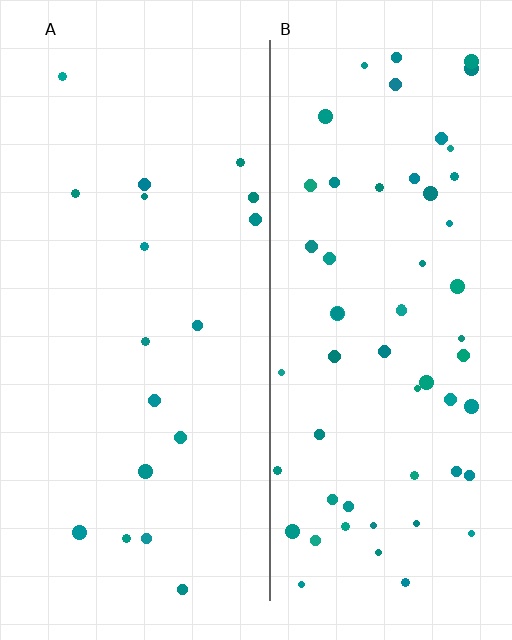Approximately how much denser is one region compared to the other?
Approximately 3.2× — region B over region A.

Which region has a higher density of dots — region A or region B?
B (the right).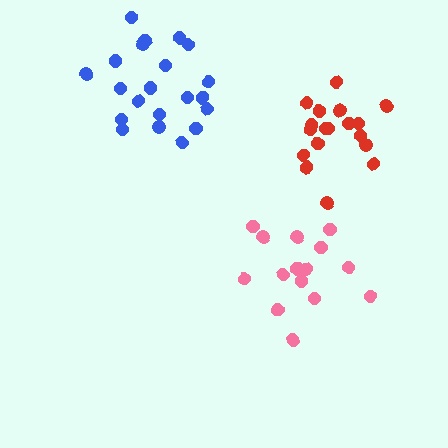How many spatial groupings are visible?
There are 3 spatial groupings.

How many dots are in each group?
Group 1: 21 dots, Group 2: 16 dots, Group 3: 18 dots (55 total).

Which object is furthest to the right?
The red cluster is rightmost.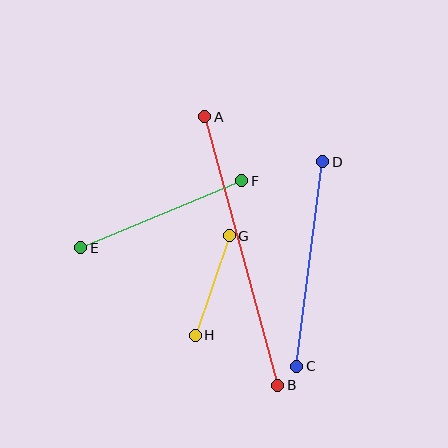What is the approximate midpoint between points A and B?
The midpoint is at approximately (241, 251) pixels.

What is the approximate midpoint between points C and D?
The midpoint is at approximately (310, 264) pixels.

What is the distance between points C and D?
The distance is approximately 206 pixels.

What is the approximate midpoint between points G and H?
The midpoint is at approximately (212, 286) pixels.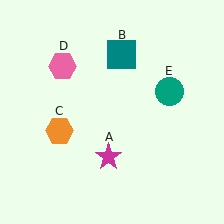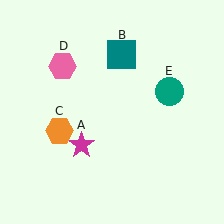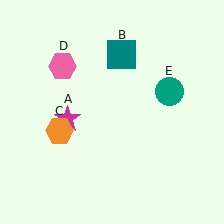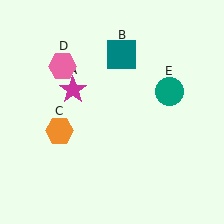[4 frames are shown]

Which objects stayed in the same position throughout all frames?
Teal square (object B) and orange hexagon (object C) and pink hexagon (object D) and teal circle (object E) remained stationary.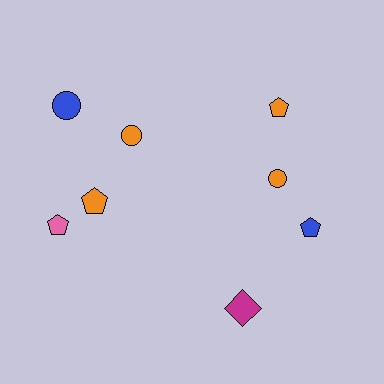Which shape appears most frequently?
Pentagon, with 4 objects.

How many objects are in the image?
There are 8 objects.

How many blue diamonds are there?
There are no blue diamonds.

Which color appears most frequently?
Orange, with 4 objects.